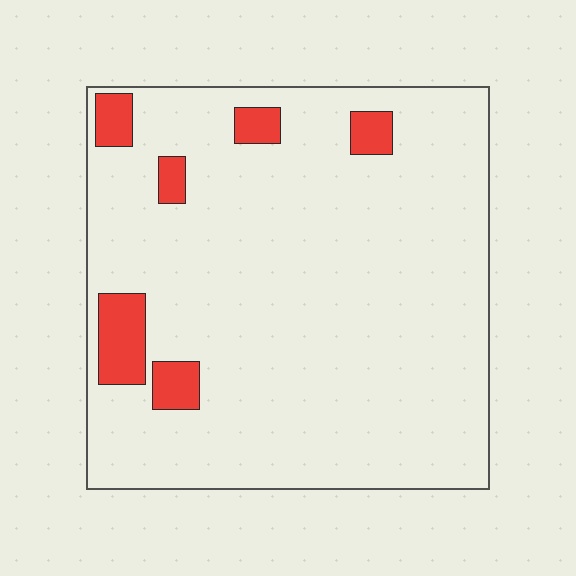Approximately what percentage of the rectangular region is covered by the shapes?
Approximately 10%.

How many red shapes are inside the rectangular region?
6.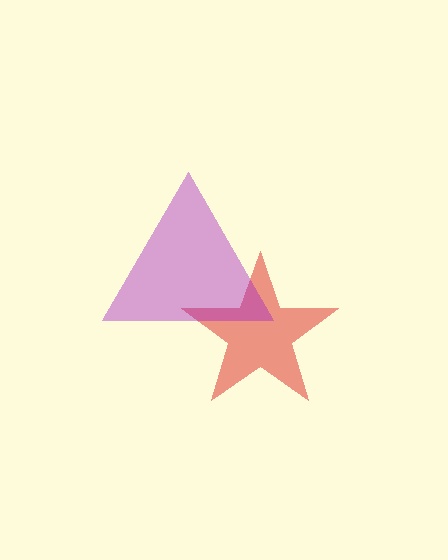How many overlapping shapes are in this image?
There are 2 overlapping shapes in the image.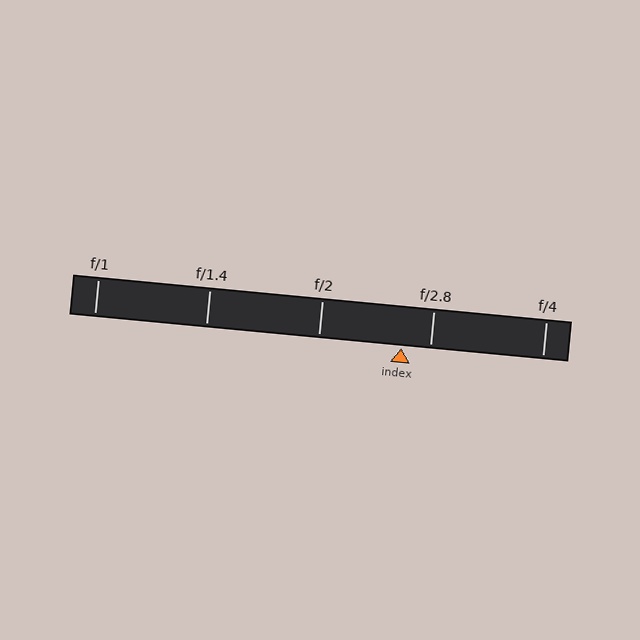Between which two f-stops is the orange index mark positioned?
The index mark is between f/2 and f/2.8.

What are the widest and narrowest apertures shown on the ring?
The widest aperture shown is f/1 and the narrowest is f/4.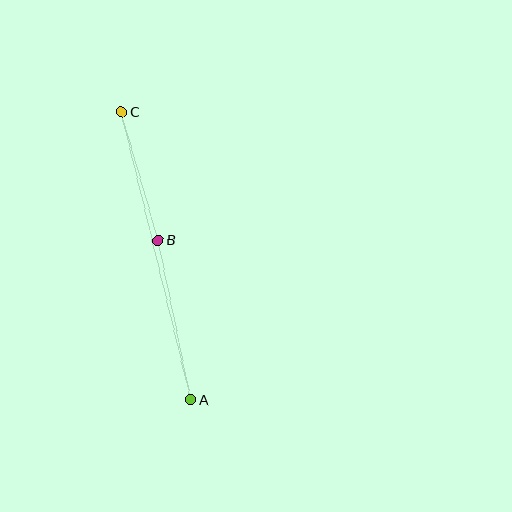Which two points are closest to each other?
Points B and C are closest to each other.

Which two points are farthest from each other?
Points A and C are farthest from each other.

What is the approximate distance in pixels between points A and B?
The distance between A and B is approximately 163 pixels.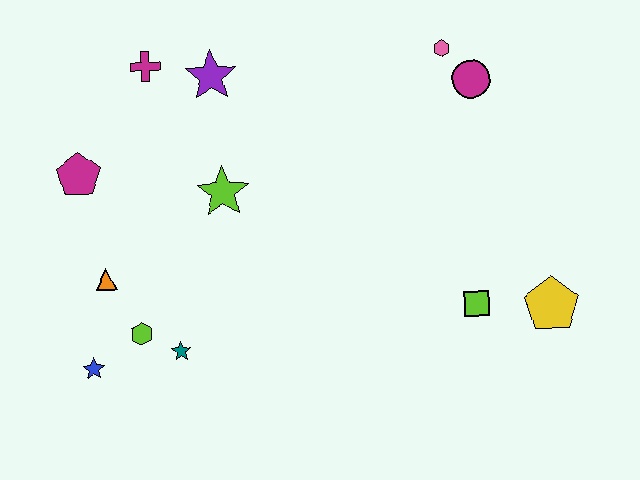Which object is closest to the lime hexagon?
The teal star is closest to the lime hexagon.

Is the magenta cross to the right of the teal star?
No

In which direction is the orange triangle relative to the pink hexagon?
The orange triangle is to the left of the pink hexagon.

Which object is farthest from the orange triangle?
The yellow pentagon is farthest from the orange triangle.